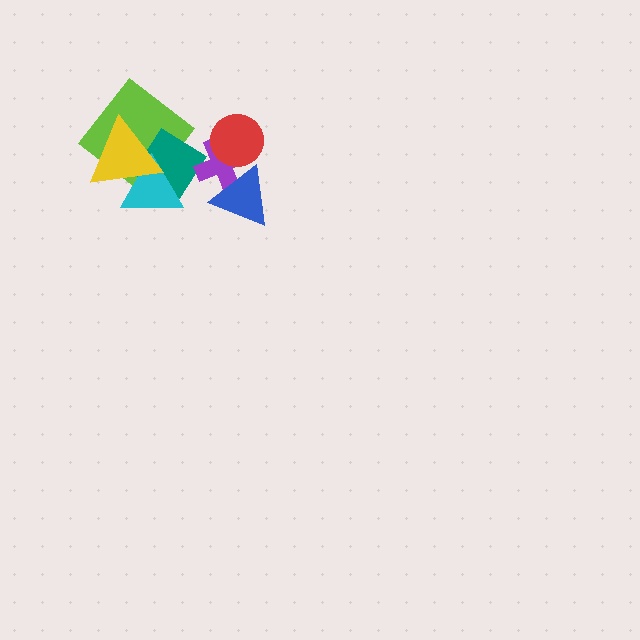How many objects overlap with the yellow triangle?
3 objects overlap with the yellow triangle.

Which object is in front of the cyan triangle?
The yellow triangle is in front of the cyan triangle.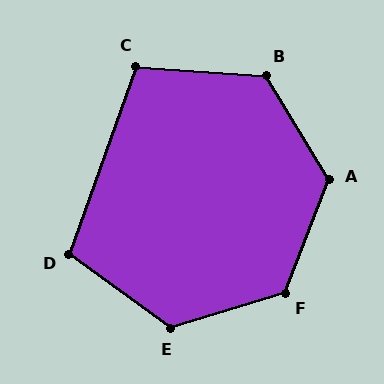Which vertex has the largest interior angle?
A, at approximately 128 degrees.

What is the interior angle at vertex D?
Approximately 107 degrees (obtuse).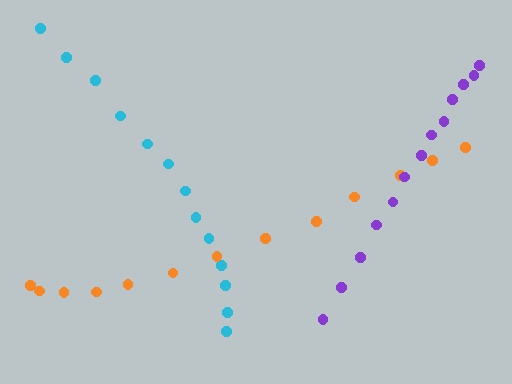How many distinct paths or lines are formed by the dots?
There are 3 distinct paths.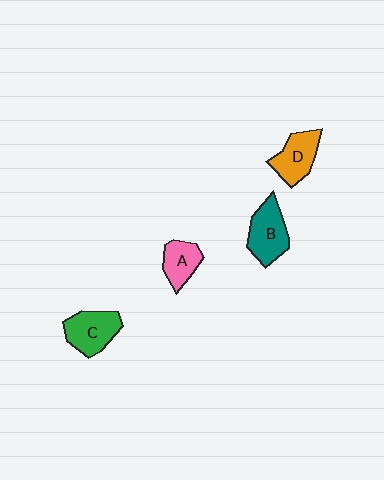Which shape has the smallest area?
Shape A (pink).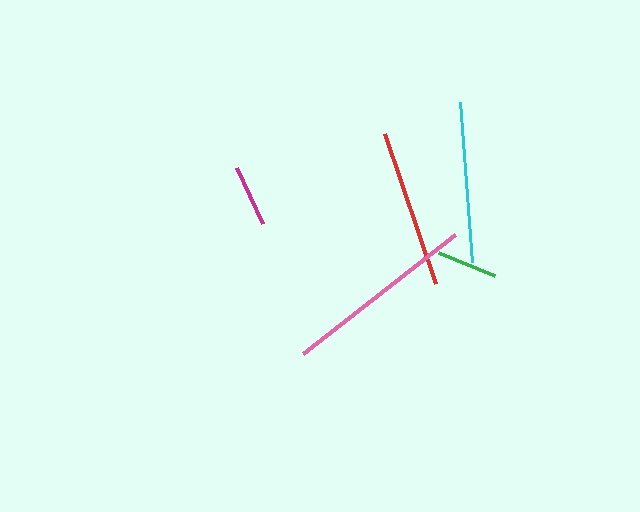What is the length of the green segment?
The green segment is approximately 61 pixels long.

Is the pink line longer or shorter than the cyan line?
The pink line is longer than the cyan line.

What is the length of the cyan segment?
The cyan segment is approximately 160 pixels long.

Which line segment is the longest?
The pink line is the longest at approximately 193 pixels.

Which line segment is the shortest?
The green line is the shortest at approximately 61 pixels.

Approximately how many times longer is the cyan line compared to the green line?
The cyan line is approximately 2.6 times the length of the green line.